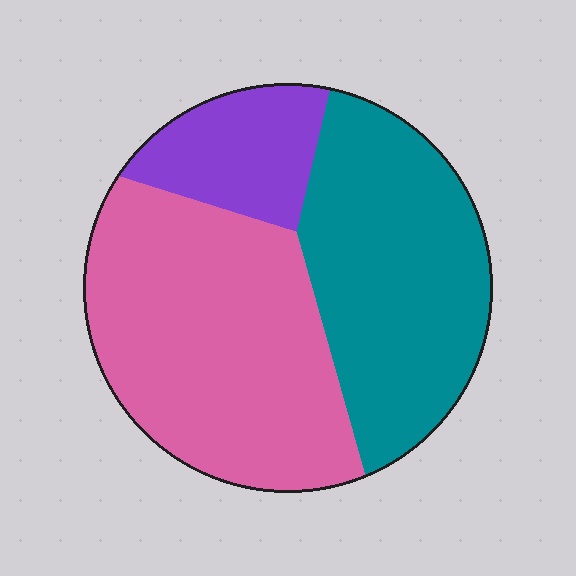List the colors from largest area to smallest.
From largest to smallest: pink, teal, purple.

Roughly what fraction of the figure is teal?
Teal covers roughly 40% of the figure.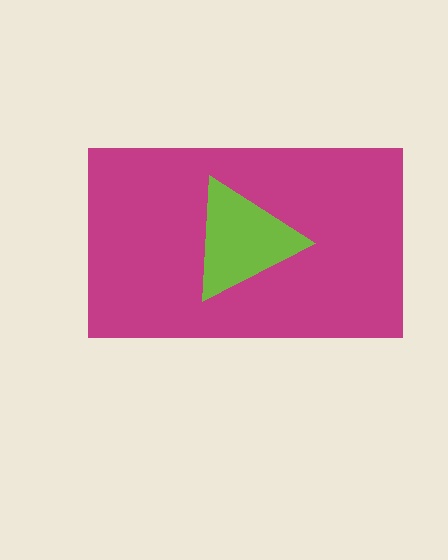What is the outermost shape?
The magenta rectangle.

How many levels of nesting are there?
2.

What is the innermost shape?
The lime triangle.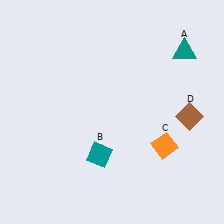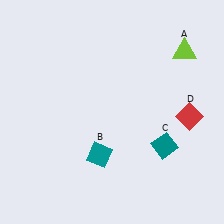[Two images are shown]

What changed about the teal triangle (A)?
In Image 1, A is teal. In Image 2, it changed to lime.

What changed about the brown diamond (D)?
In Image 1, D is brown. In Image 2, it changed to red.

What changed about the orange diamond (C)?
In Image 1, C is orange. In Image 2, it changed to teal.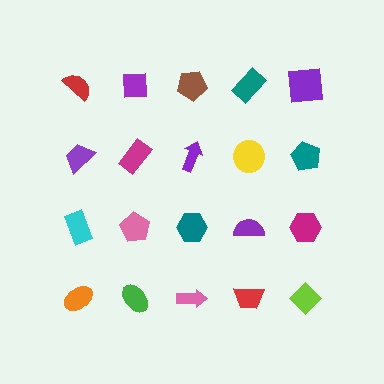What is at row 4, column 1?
An orange ellipse.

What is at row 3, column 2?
A pink pentagon.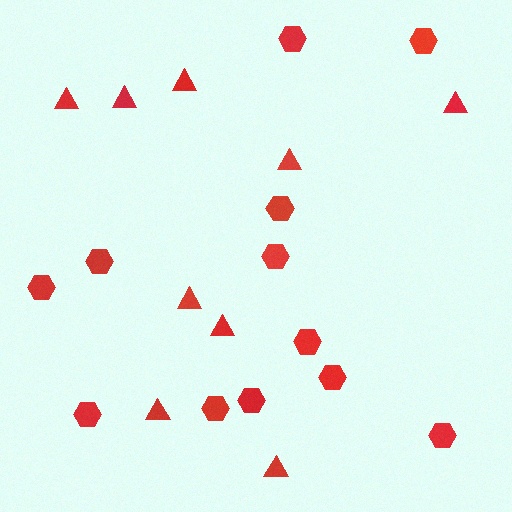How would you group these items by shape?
There are 2 groups: one group of hexagons (12) and one group of triangles (9).